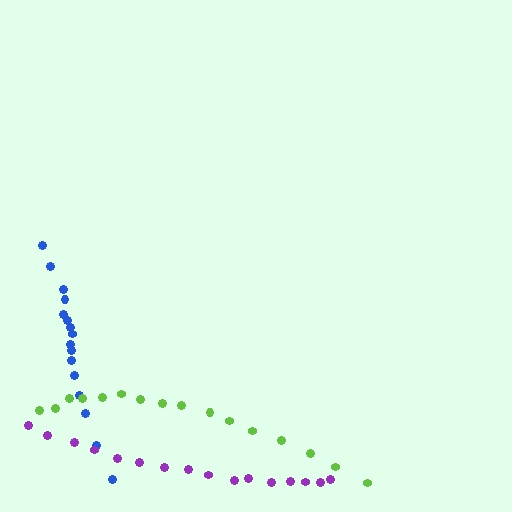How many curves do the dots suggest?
There are 3 distinct paths.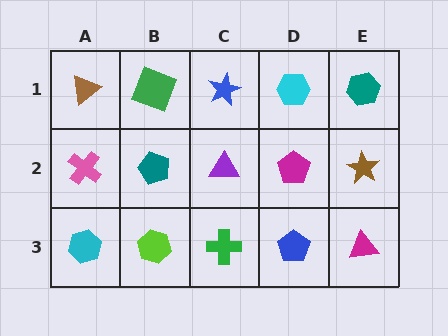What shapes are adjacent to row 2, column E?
A teal hexagon (row 1, column E), a magenta triangle (row 3, column E), a magenta pentagon (row 2, column D).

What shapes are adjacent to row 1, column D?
A magenta pentagon (row 2, column D), a blue star (row 1, column C), a teal hexagon (row 1, column E).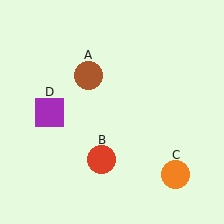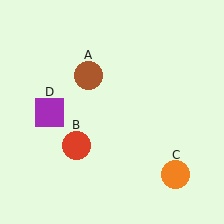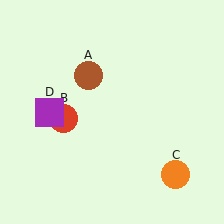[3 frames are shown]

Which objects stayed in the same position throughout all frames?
Brown circle (object A) and orange circle (object C) and purple square (object D) remained stationary.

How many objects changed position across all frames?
1 object changed position: red circle (object B).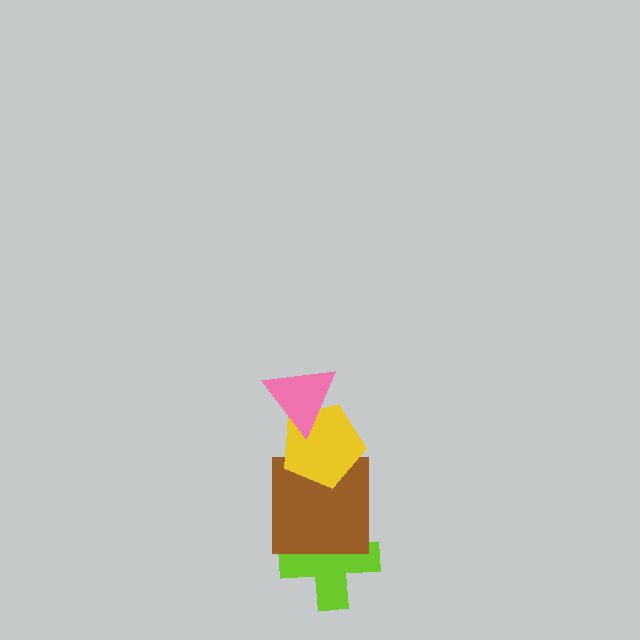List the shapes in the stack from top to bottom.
From top to bottom: the pink triangle, the yellow pentagon, the brown square, the lime cross.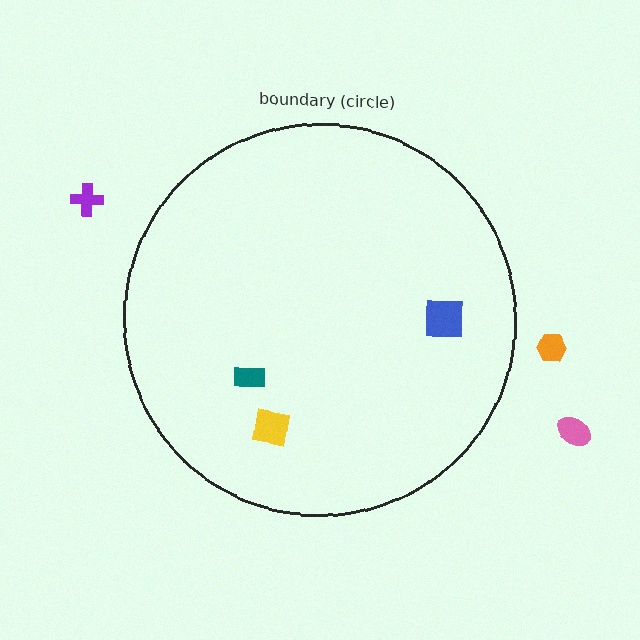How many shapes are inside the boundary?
3 inside, 3 outside.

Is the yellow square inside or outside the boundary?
Inside.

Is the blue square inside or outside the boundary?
Inside.